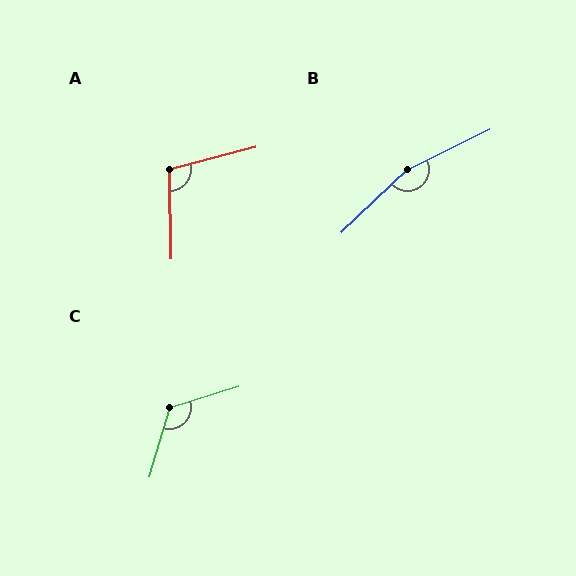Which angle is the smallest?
A, at approximately 104 degrees.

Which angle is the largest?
B, at approximately 163 degrees.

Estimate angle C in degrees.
Approximately 124 degrees.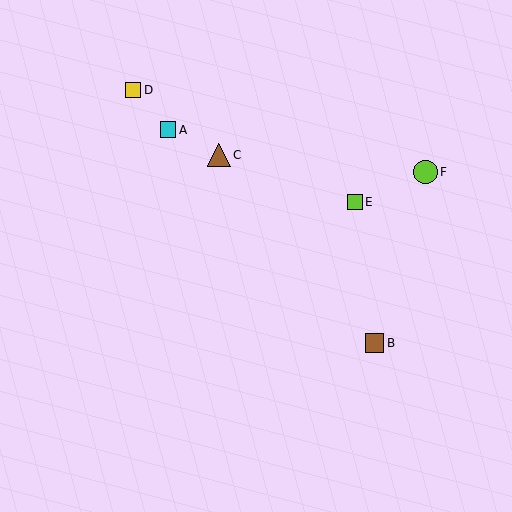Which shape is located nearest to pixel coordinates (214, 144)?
The brown triangle (labeled C) at (219, 155) is nearest to that location.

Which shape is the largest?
The lime circle (labeled F) is the largest.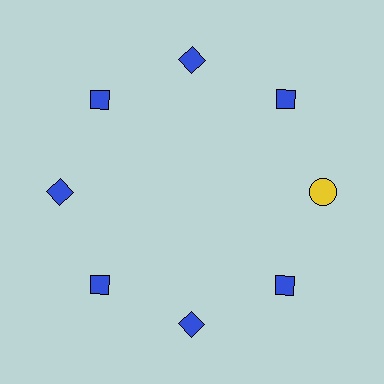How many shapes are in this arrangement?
There are 8 shapes arranged in a ring pattern.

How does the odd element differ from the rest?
It differs in both color (yellow instead of blue) and shape (circle instead of diamond).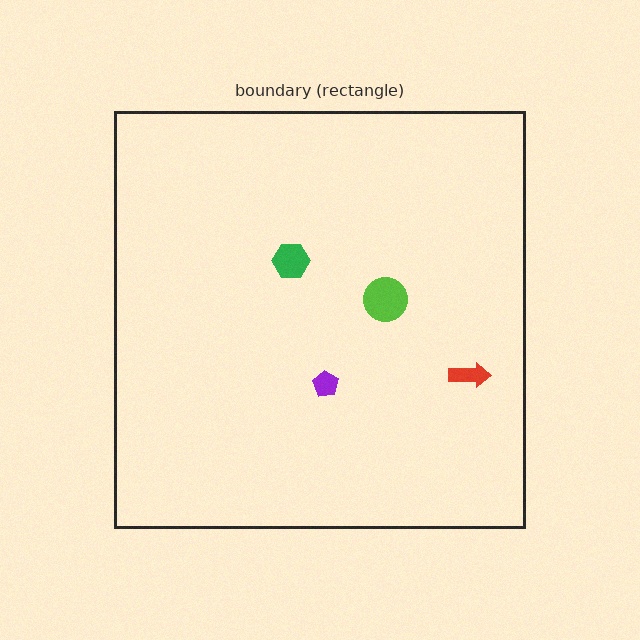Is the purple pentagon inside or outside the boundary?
Inside.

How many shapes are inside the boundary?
4 inside, 0 outside.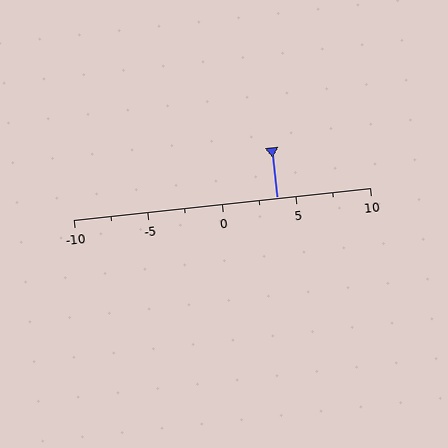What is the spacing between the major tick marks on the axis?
The major ticks are spaced 5 apart.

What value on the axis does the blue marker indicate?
The marker indicates approximately 3.8.